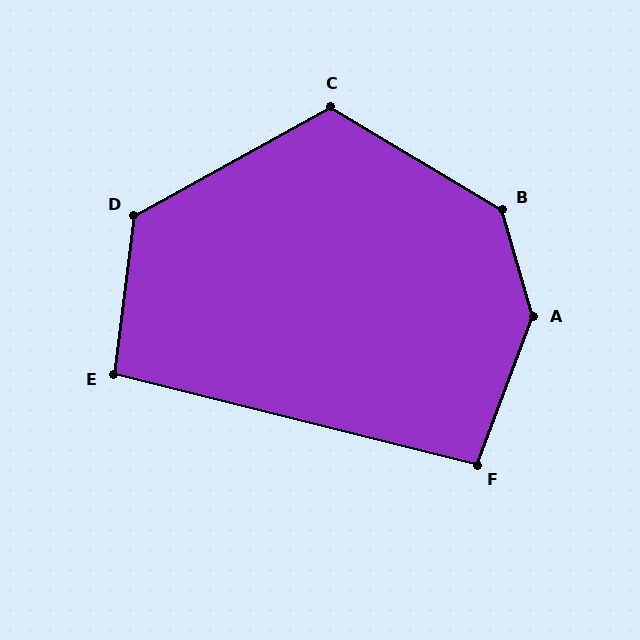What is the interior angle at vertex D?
Approximately 126 degrees (obtuse).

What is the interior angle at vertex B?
Approximately 137 degrees (obtuse).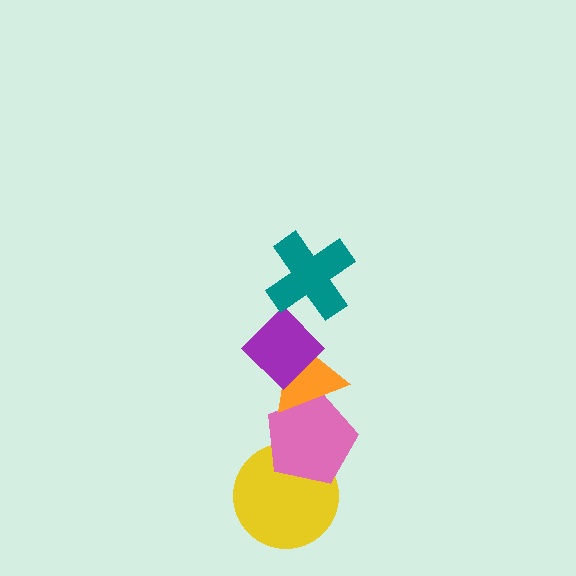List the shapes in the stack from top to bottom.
From top to bottom: the teal cross, the purple diamond, the orange triangle, the pink pentagon, the yellow circle.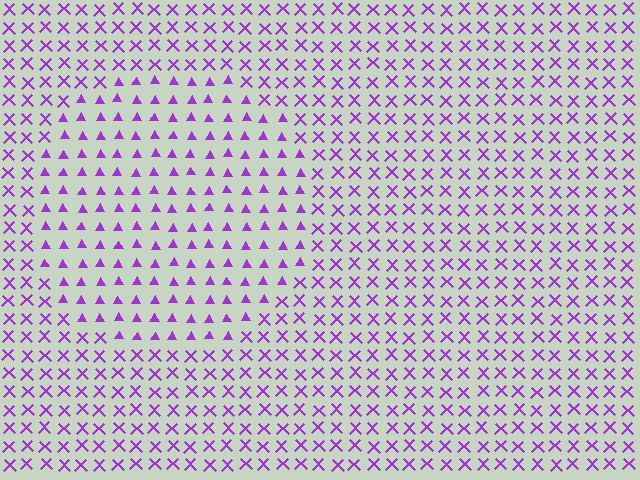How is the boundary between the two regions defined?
The boundary is defined by a change in element shape: triangles inside vs. X marks outside. All elements share the same color and spacing.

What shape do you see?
I see a circle.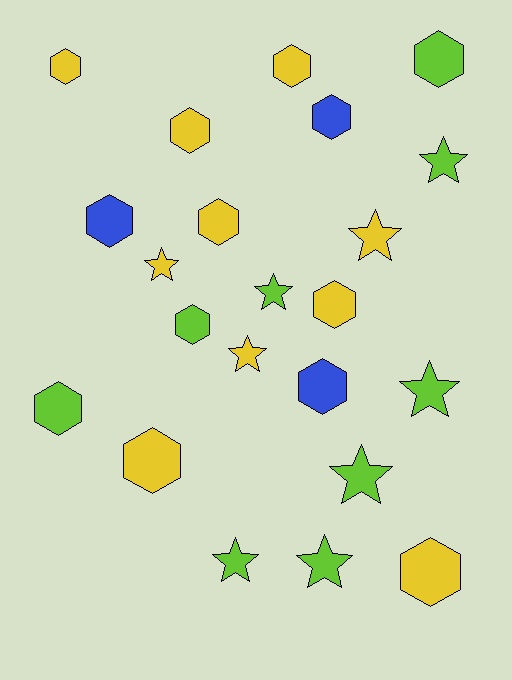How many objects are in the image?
There are 22 objects.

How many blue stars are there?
There are no blue stars.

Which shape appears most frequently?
Hexagon, with 13 objects.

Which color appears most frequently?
Yellow, with 10 objects.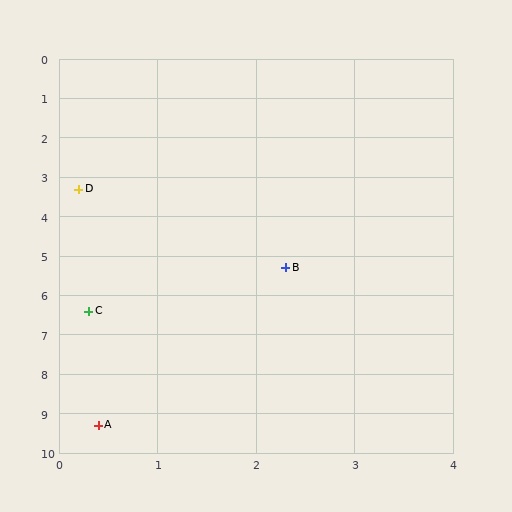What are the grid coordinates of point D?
Point D is at approximately (0.2, 3.3).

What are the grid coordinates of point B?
Point B is at approximately (2.3, 5.3).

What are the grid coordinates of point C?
Point C is at approximately (0.3, 6.4).